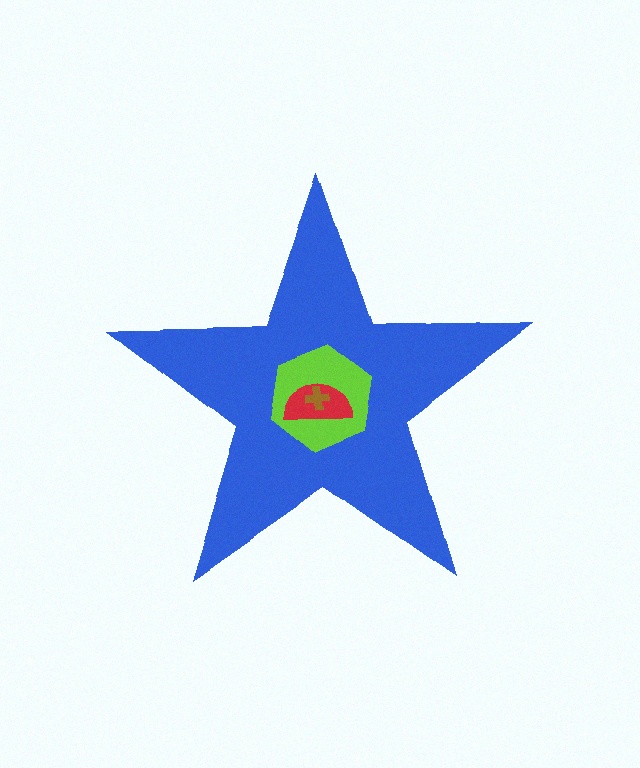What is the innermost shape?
The brown cross.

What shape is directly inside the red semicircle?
The brown cross.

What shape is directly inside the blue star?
The lime hexagon.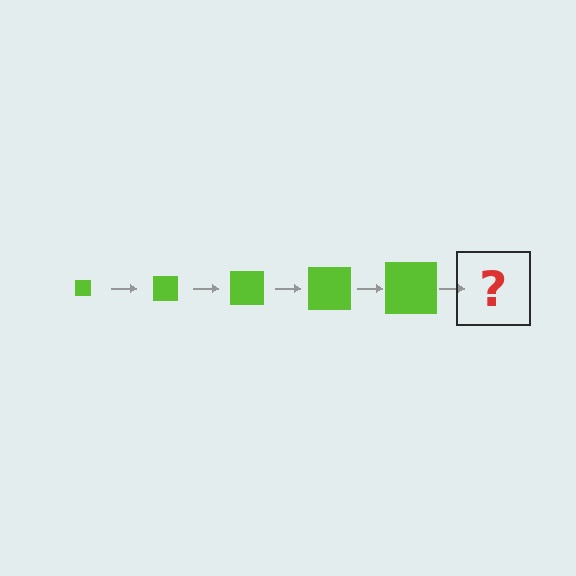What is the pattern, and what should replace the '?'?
The pattern is that the square gets progressively larger each step. The '?' should be a lime square, larger than the previous one.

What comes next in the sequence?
The next element should be a lime square, larger than the previous one.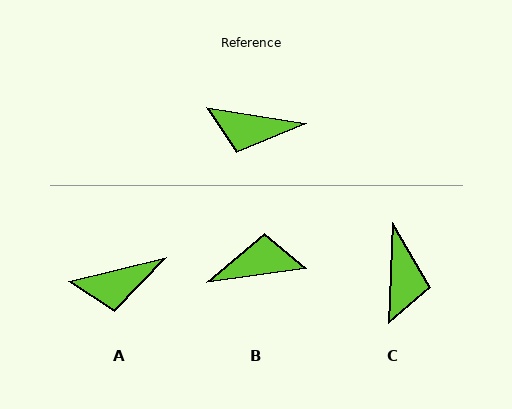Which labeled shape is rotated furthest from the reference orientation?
B, about 163 degrees away.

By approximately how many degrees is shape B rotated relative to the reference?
Approximately 163 degrees clockwise.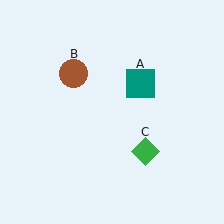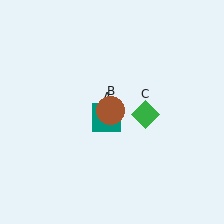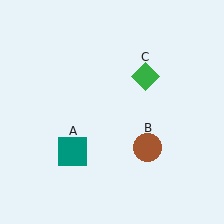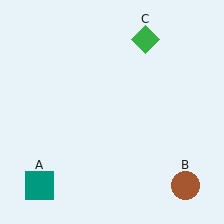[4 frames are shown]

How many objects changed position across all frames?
3 objects changed position: teal square (object A), brown circle (object B), green diamond (object C).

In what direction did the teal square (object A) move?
The teal square (object A) moved down and to the left.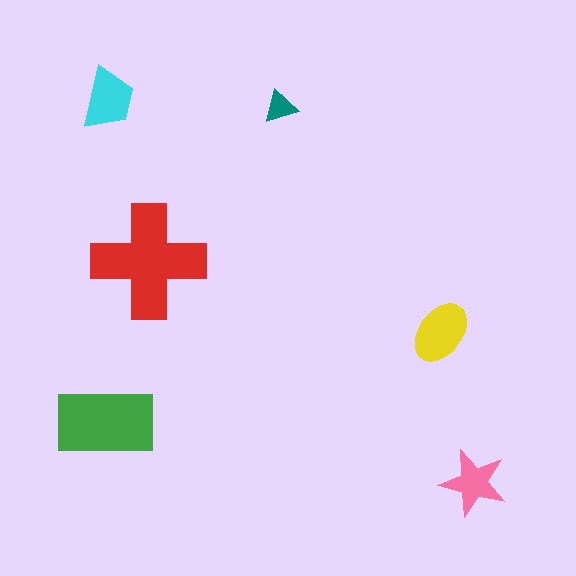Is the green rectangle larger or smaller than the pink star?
Larger.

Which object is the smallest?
The teal triangle.